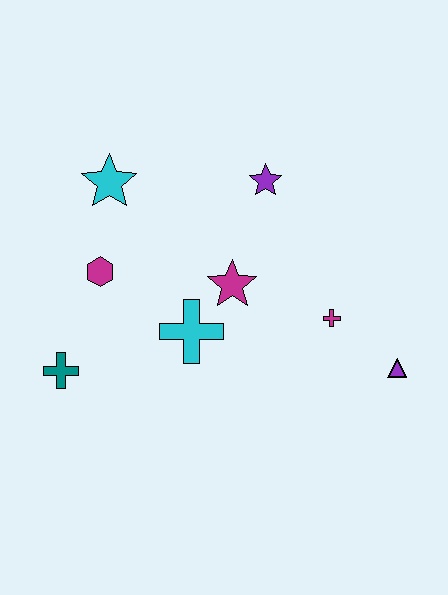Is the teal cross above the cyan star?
No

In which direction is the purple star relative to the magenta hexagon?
The purple star is to the right of the magenta hexagon.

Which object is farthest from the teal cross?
The purple triangle is farthest from the teal cross.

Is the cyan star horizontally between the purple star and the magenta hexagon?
Yes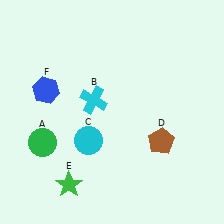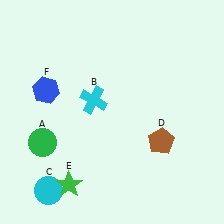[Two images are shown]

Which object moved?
The cyan circle (C) moved down.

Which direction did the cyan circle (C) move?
The cyan circle (C) moved down.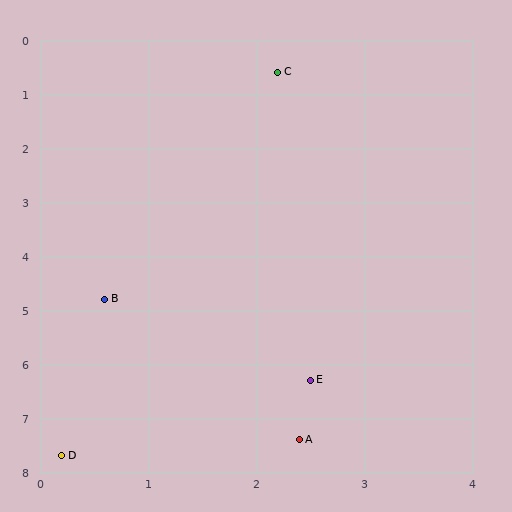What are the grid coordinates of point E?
Point E is at approximately (2.5, 6.3).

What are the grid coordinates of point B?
Point B is at approximately (0.6, 4.8).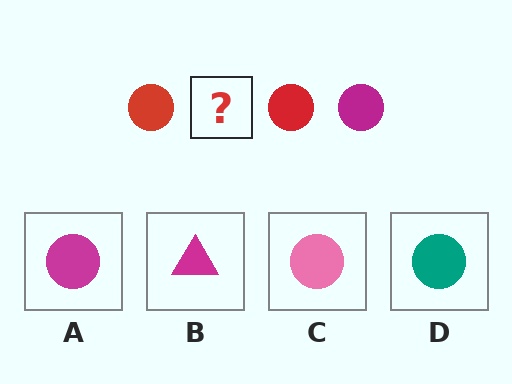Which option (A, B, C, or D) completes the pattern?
A.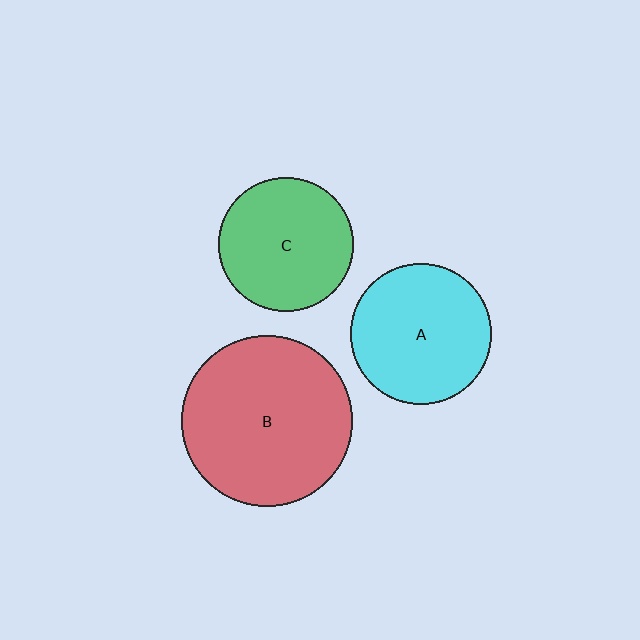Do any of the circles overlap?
No, none of the circles overlap.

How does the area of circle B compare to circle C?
Approximately 1.6 times.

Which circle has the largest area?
Circle B (red).